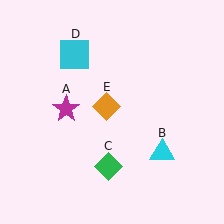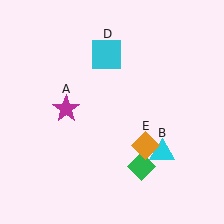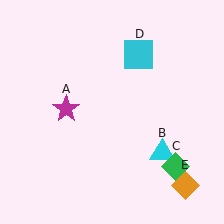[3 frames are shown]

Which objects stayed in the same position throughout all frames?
Magenta star (object A) and cyan triangle (object B) remained stationary.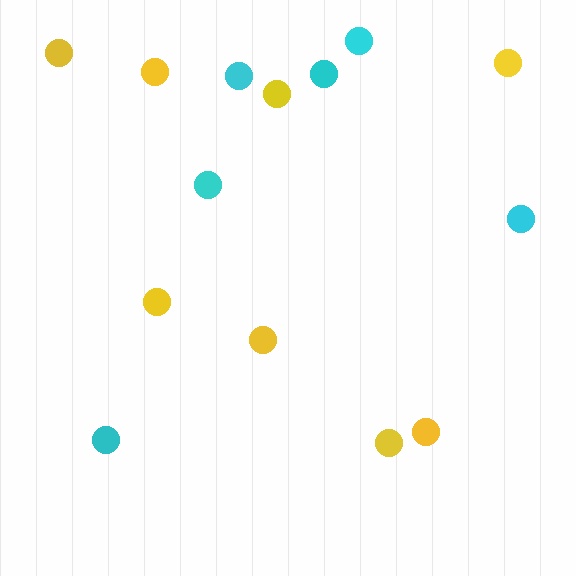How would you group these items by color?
There are 2 groups: one group of yellow circles (8) and one group of cyan circles (6).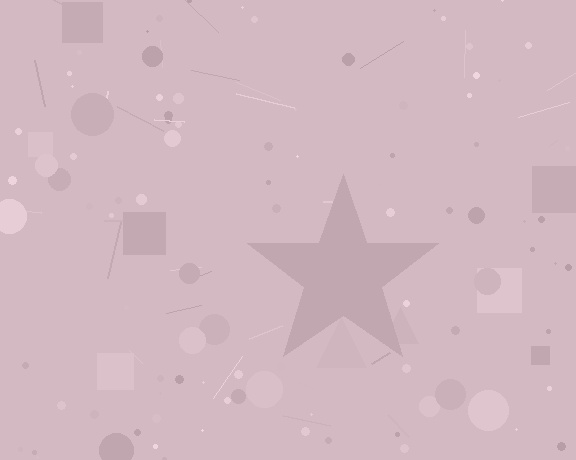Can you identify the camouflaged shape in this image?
The camouflaged shape is a star.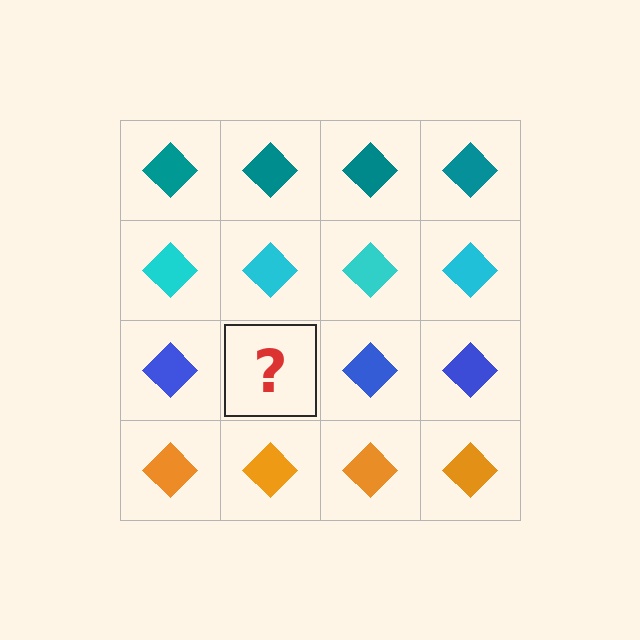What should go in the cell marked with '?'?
The missing cell should contain a blue diamond.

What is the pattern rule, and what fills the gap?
The rule is that each row has a consistent color. The gap should be filled with a blue diamond.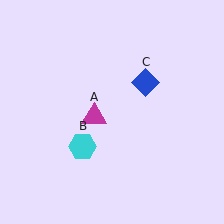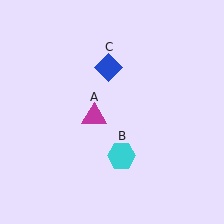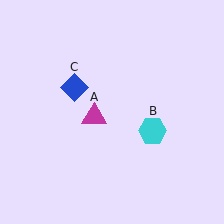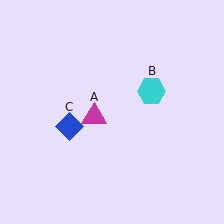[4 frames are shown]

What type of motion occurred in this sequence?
The cyan hexagon (object B), blue diamond (object C) rotated counterclockwise around the center of the scene.